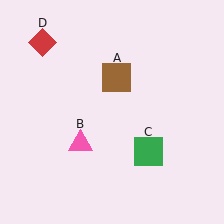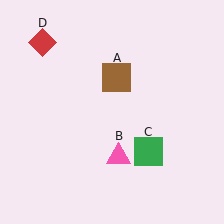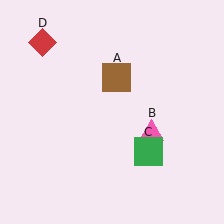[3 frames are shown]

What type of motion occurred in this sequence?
The pink triangle (object B) rotated counterclockwise around the center of the scene.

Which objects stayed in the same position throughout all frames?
Brown square (object A) and green square (object C) and red diamond (object D) remained stationary.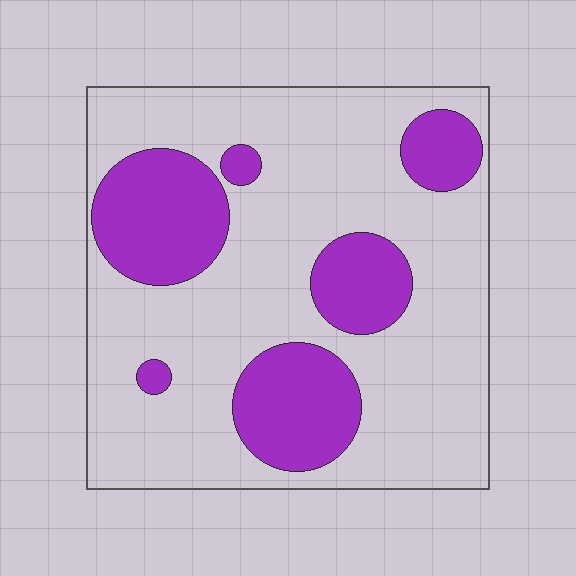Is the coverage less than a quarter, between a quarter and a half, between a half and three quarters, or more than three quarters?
Between a quarter and a half.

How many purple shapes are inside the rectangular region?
6.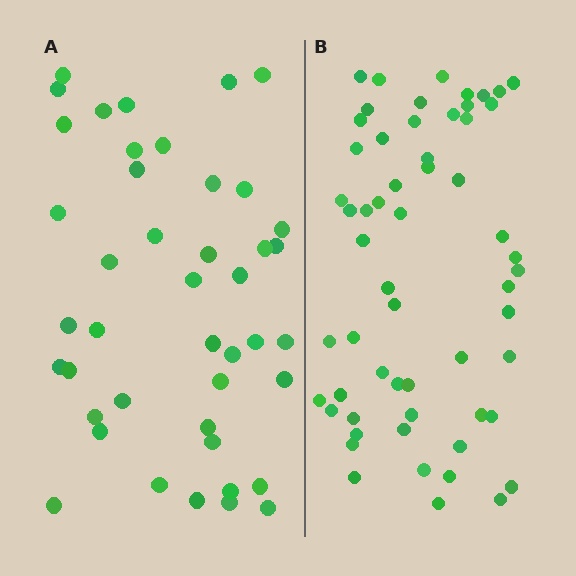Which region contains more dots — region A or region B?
Region B (the right region) has more dots.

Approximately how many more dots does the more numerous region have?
Region B has approximately 15 more dots than region A.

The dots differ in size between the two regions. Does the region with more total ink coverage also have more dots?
No. Region A has more total ink coverage because its dots are larger, but region B actually contains more individual dots. Total area can be misleading — the number of items is what matters here.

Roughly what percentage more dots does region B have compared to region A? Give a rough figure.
About 35% more.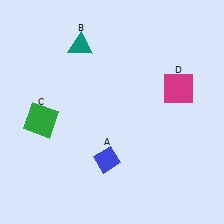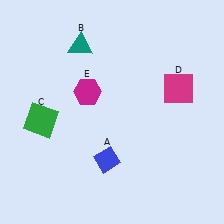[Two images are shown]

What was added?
A magenta hexagon (E) was added in Image 2.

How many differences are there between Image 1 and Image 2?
There is 1 difference between the two images.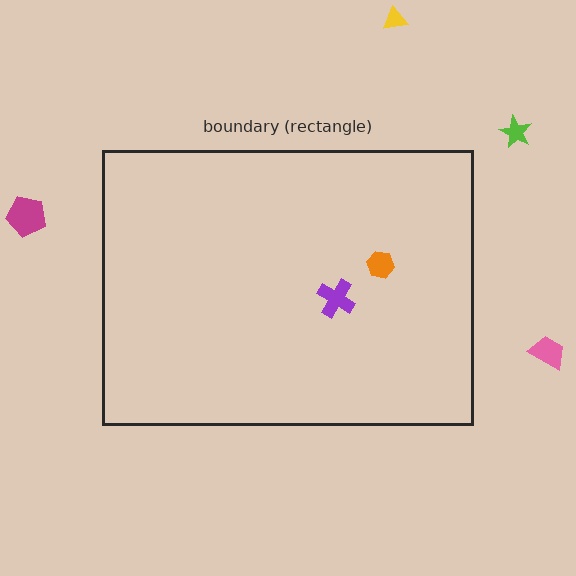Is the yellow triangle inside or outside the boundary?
Outside.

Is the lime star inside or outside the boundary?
Outside.